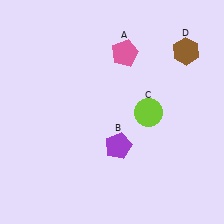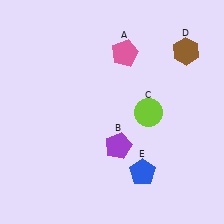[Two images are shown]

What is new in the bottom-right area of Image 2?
A blue pentagon (E) was added in the bottom-right area of Image 2.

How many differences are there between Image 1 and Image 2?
There is 1 difference between the two images.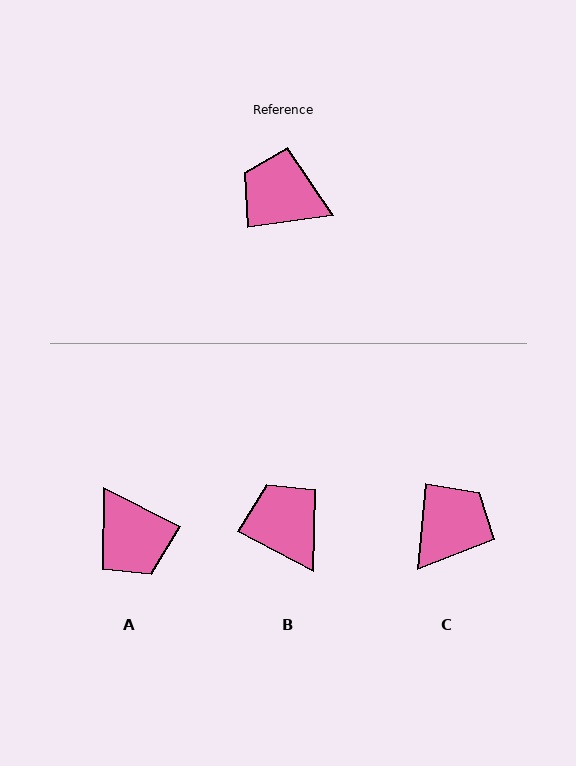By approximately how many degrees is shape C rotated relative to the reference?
Approximately 103 degrees clockwise.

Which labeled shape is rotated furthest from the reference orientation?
A, about 145 degrees away.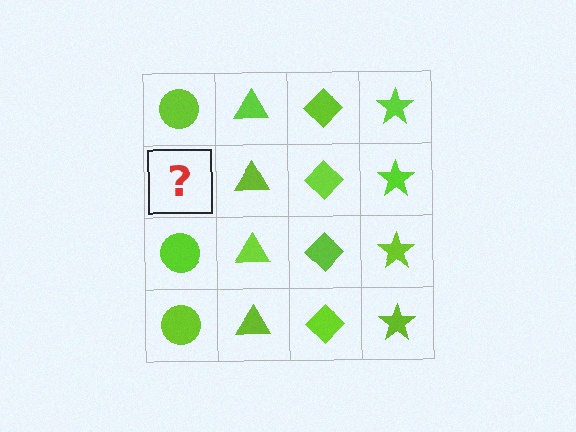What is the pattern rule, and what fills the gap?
The rule is that each column has a consistent shape. The gap should be filled with a lime circle.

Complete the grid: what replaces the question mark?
The question mark should be replaced with a lime circle.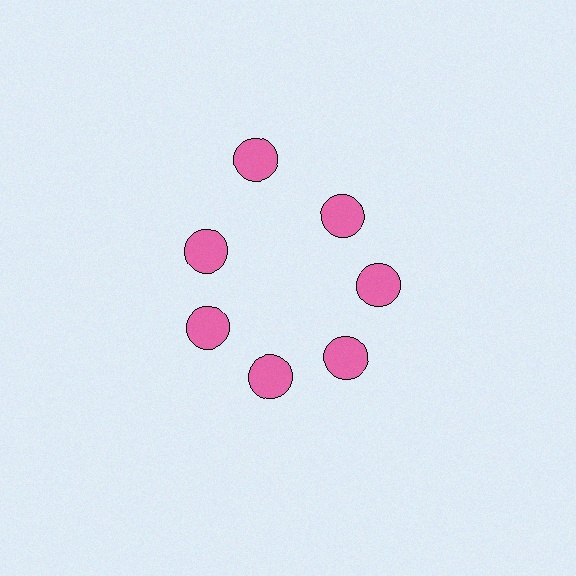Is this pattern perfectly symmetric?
No. The 7 pink circles are arranged in a ring, but one element near the 12 o'clock position is pushed outward from the center, breaking the 7-fold rotational symmetry.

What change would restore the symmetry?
The symmetry would be restored by moving it inward, back onto the ring so that all 7 circles sit at equal angles and equal distance from the center.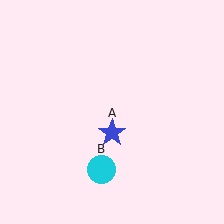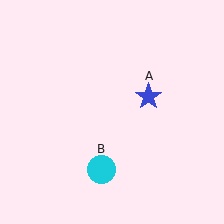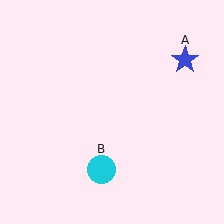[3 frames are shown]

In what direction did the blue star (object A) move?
The blue star (object A) moved up and to the right.